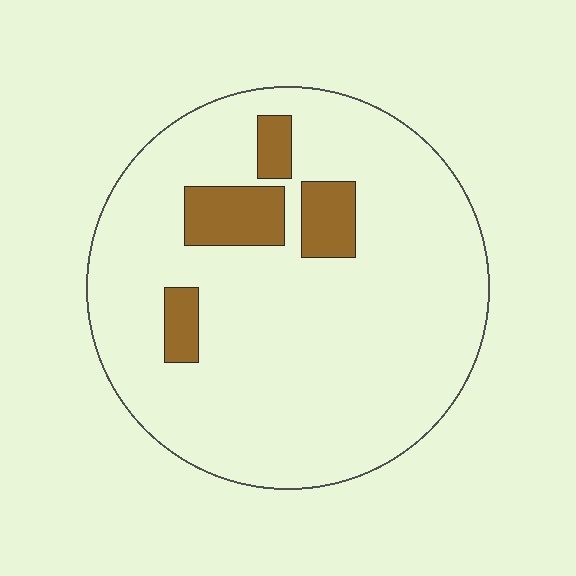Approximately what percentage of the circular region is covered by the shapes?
Approximately 10%.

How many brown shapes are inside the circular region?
4.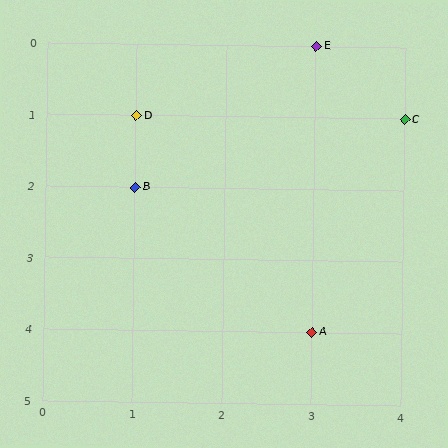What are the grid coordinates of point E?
Point E is at grid coordinates (3, 0).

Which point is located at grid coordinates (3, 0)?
Point E is at (3, 0).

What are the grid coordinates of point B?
Point B is at grid coordinates (1, 2).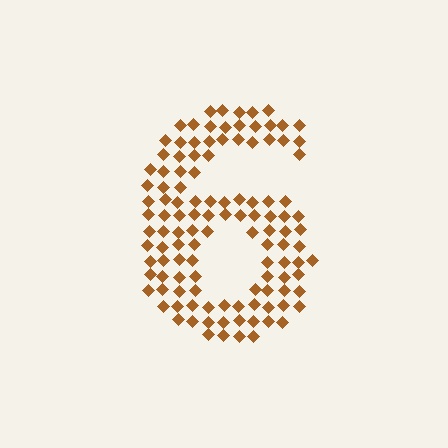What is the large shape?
The large shape is the digit 6.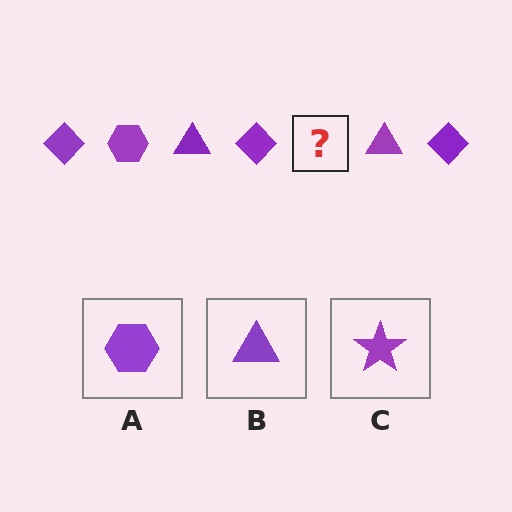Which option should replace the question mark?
Option A.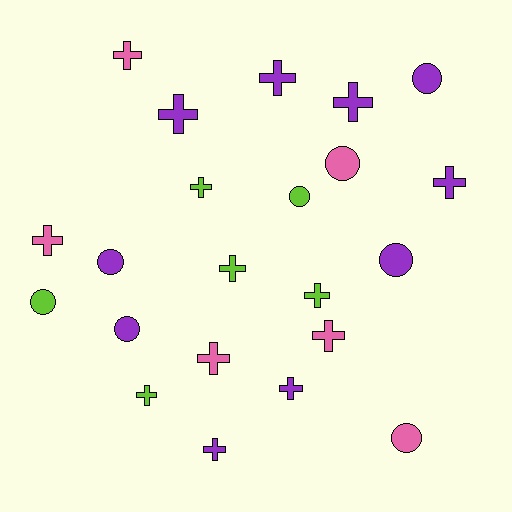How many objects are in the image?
There are 22 objects.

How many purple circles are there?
There are 4 purple circles.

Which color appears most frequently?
Purple, with 10 objects.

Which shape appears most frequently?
Cross, with 14 objects.